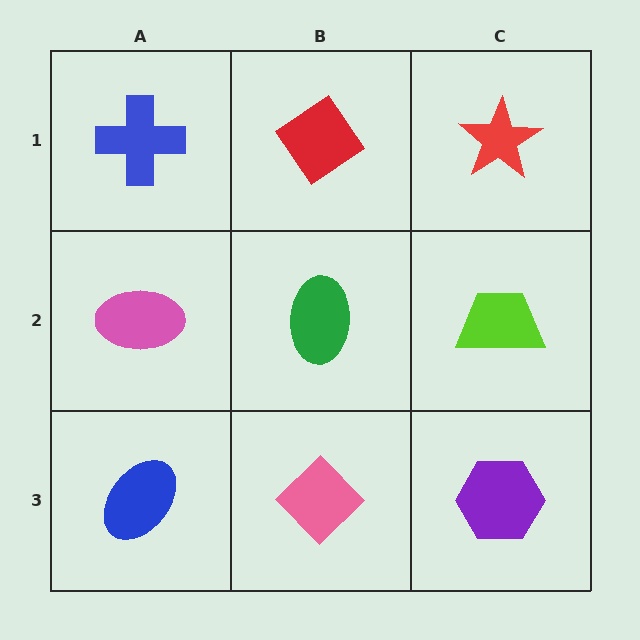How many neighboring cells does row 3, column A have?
2.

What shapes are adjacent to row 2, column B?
A red diamond (row 1, column B), a pink diamond (row 3, column B), a pink ellipse (row 2, column A), a lime trapezoid (row 2, column C).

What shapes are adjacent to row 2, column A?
A blue cross (row 1, column A), a blue ellipse (row 3, column A), a green ellipse (row 2, column B).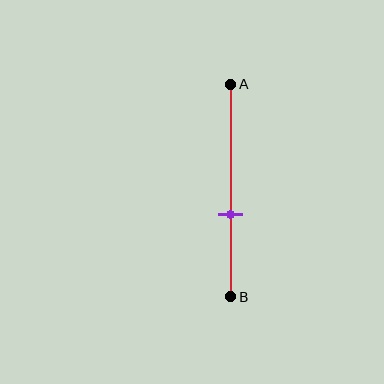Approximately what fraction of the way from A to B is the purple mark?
The purple mark is approximately 60% of the way from A to B.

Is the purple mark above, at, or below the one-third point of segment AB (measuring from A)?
The purple mark is below the one-third point of segment AB.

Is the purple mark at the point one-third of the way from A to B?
No, the mark is at about 60% from A, not at the 33% one-third point.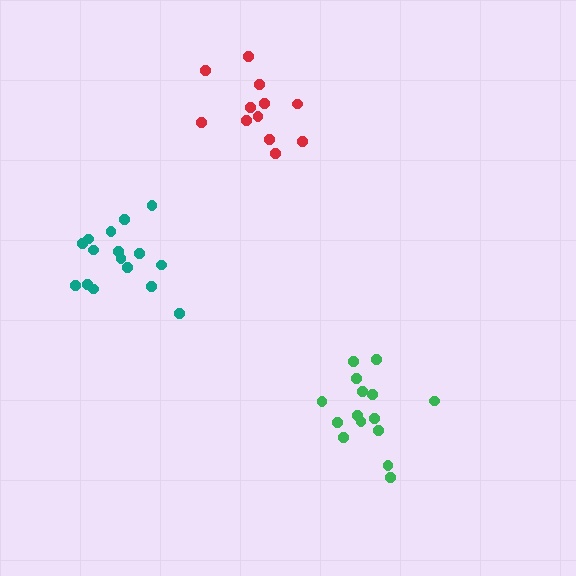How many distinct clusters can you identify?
There are 3 distinct clusters.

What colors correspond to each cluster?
The clusters are colored: red, green, teal.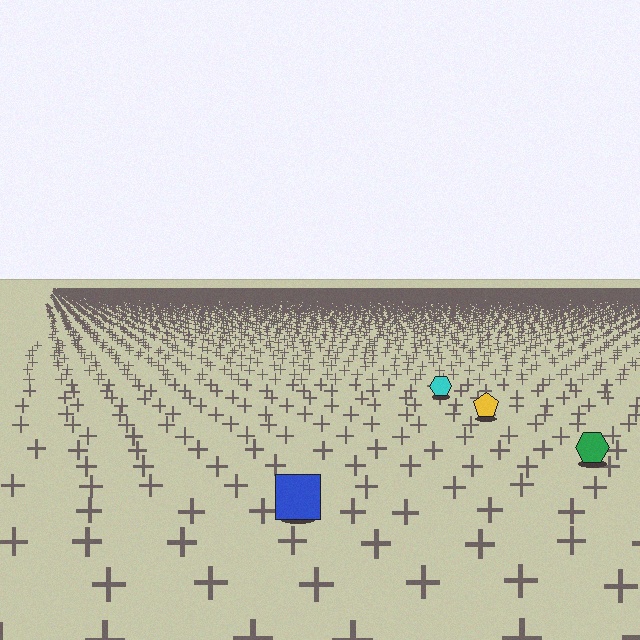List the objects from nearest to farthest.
From nearest to farthest: the blue square, the green hexagon, the yellow pentagon, the cyan hexagon.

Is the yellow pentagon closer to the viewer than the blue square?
No. The blue square is closer — you can tell from the texture gradient: the ground texture is coarser near it.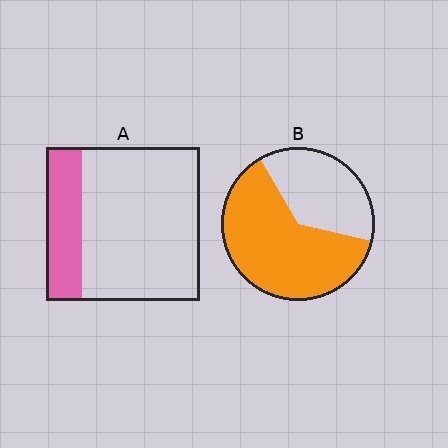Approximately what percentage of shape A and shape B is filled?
A is approximately 25% and B is approximately 65%.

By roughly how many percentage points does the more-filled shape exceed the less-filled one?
By roughly 40 percentage points (B over A).